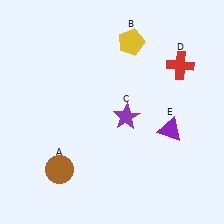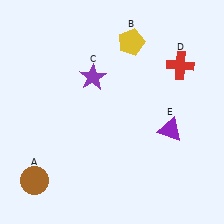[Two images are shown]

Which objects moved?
The objects that moved are: the brown circle (A), the purple star (C).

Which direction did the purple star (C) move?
The purple star (C) moved up.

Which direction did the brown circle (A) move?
The brown circle (A) moved left.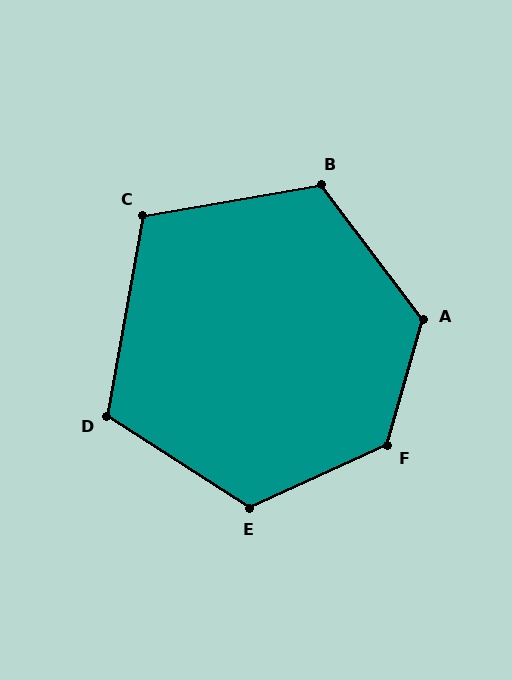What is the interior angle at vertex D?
Approximately 112 degrees (obtuse).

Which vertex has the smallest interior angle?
C, at approximately 110 degrees.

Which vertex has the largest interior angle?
F, at approximately 130 degrees.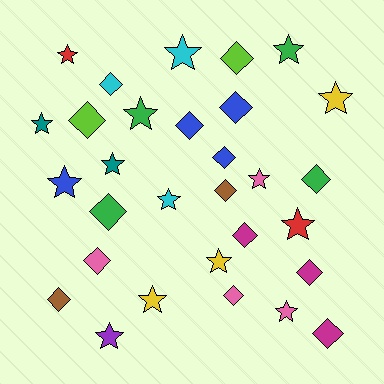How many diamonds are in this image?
There are 15 diamonds.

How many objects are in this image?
There are 30 objects.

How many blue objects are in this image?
There are 4 blue objects.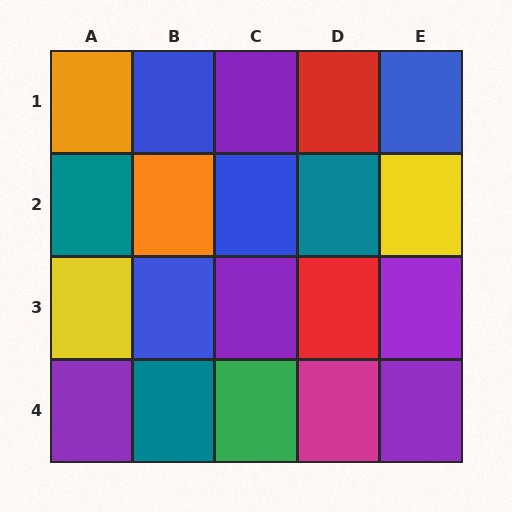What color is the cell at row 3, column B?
Blue.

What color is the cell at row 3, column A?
Yellow.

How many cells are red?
2 cells are red.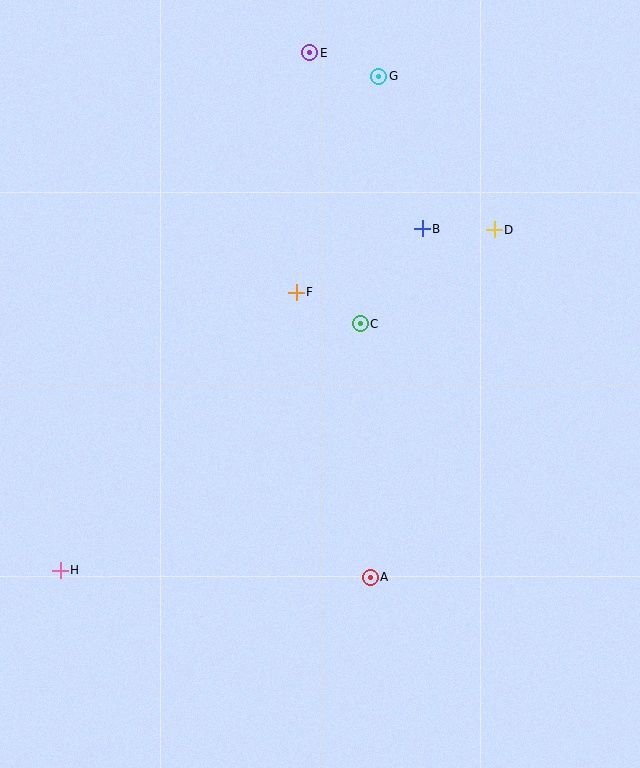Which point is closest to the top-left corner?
Point E is closest to the top-left corner.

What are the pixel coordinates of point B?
Point B is at (422, 229).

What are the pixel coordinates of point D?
Point D is at (494, 230).